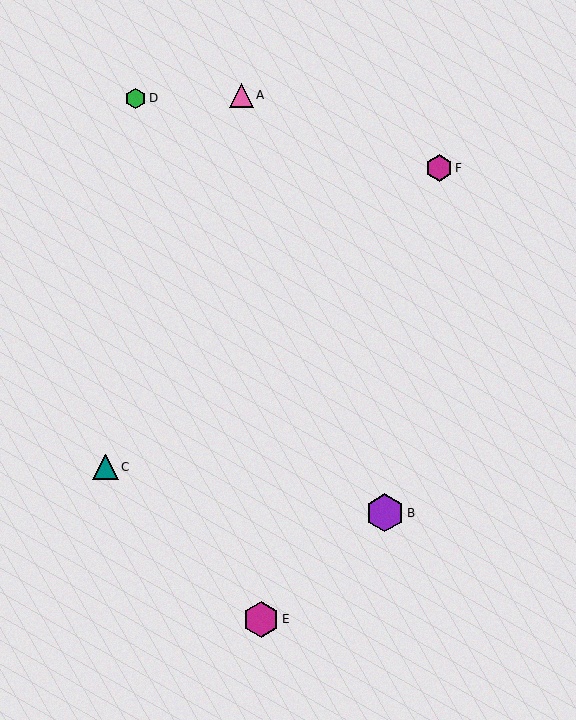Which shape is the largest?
The purple hexagon (labeled B) is the largest.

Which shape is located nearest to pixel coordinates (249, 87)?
The pink triangle (labeled A) at (241, 95) is nearest to that location.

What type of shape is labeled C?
Shape C is a teal triangle.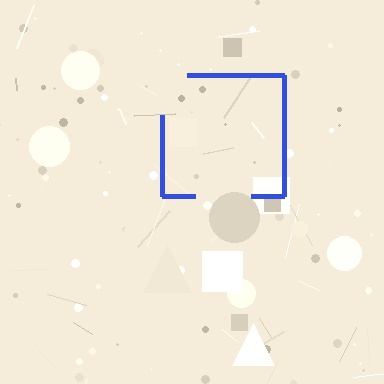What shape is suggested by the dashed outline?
The dashed outline suggests a square.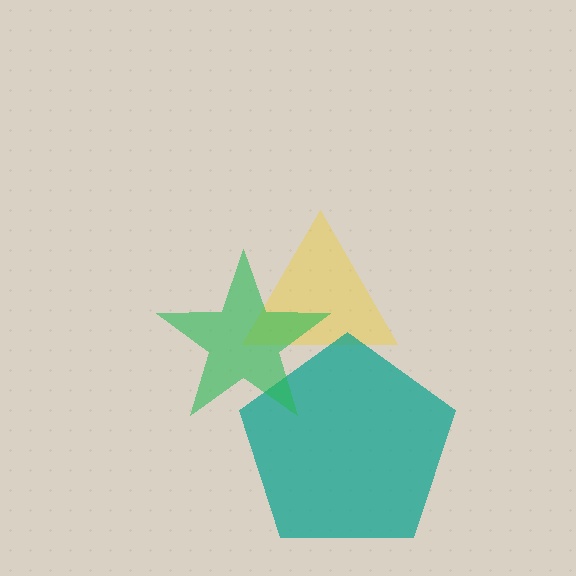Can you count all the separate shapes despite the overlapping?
Yes, there are 3 separate shapes.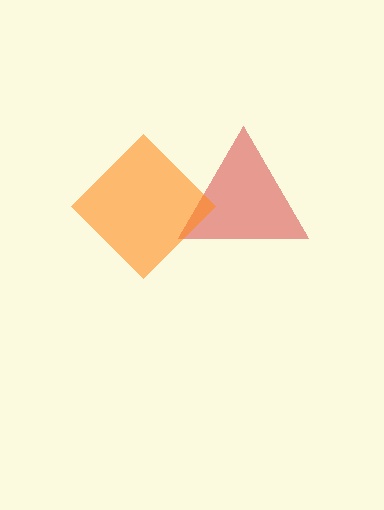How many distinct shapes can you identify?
There are 2 distinct shapes: a red triangle, an orange diamond.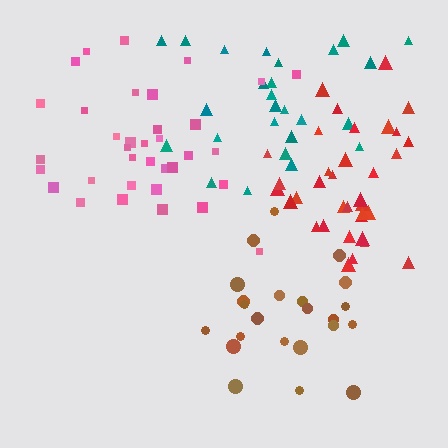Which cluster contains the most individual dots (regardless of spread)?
Pink (35).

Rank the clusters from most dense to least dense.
red, brown, pink, teal.